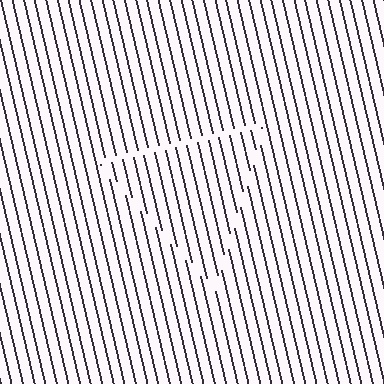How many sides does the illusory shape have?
3 sides — the line-ends trace a triangle.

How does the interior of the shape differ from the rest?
The interior of the shape contains the same grating, shifted by half a period — the contour is defined by the phase discontinuity where line-ends from the inner and outer gratings abut.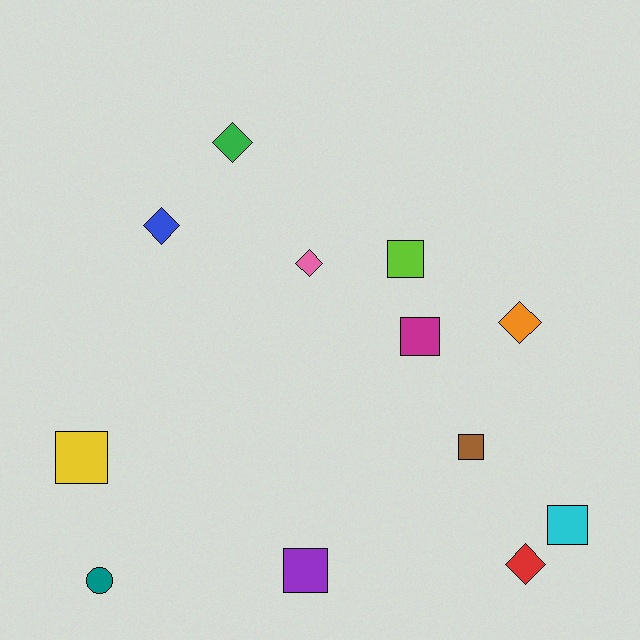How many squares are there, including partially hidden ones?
There are 6 squares.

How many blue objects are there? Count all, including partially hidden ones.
There is 1 blue object.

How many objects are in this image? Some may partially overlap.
There are 12 objects.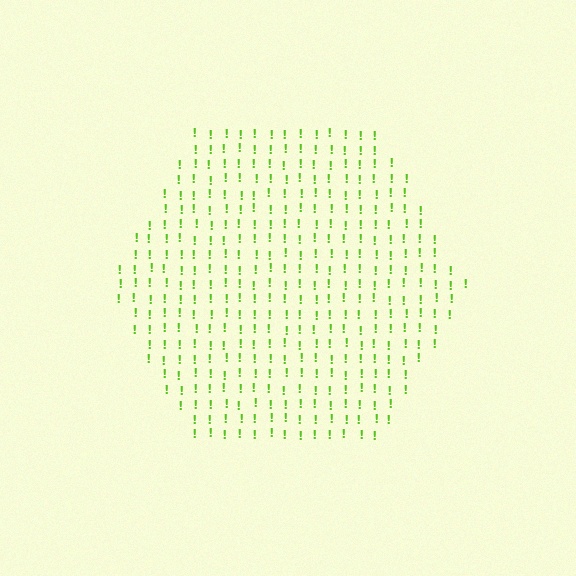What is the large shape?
The large shape is a hexagon.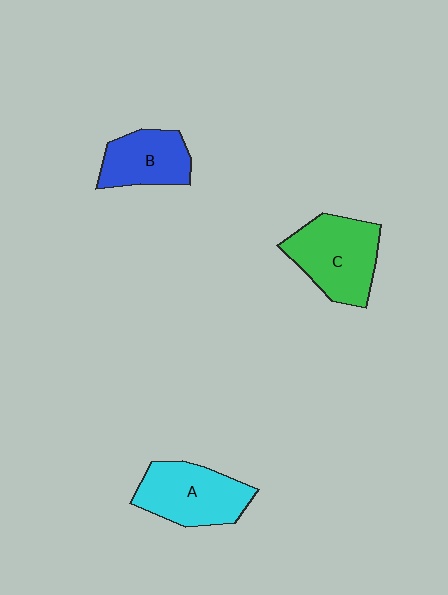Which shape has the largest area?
Shape C (green).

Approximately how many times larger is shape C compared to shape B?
Approximately 1.4 times.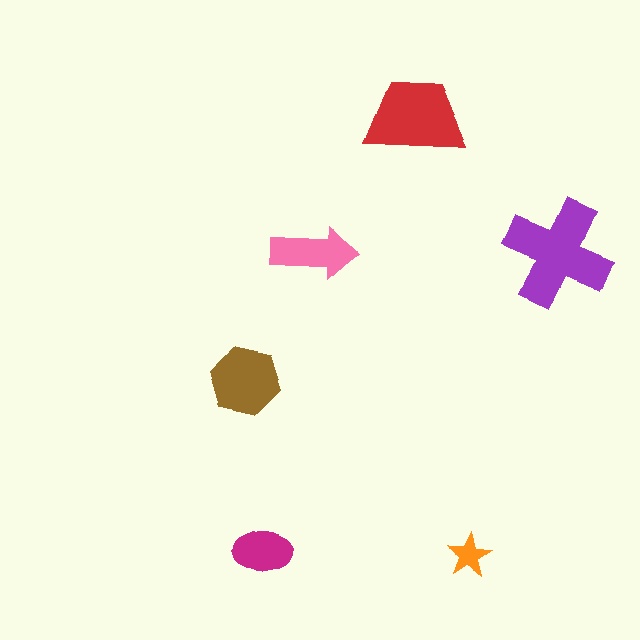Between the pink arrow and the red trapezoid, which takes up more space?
The red trapezoid.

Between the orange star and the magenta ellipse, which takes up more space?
The magenta ellipse.